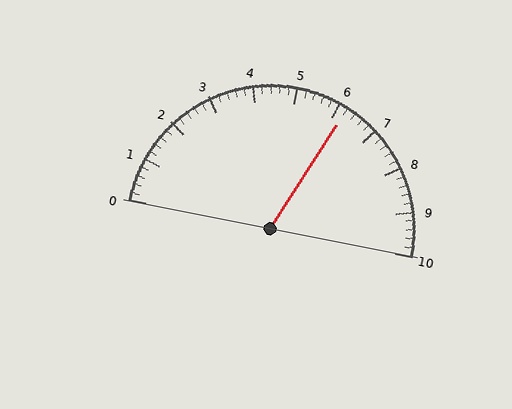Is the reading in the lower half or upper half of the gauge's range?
The reading is in the upper half of the range (0 to 10).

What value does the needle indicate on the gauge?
The needle indicates approximately 6.2.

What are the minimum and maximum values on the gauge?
The gauge ranges from 0 to 10.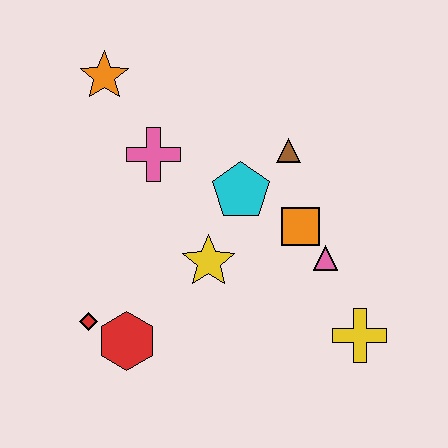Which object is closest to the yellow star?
The cyan pentagon is closest to the yellow star.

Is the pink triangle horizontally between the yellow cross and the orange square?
Yes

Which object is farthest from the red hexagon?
The orange star is farthest from the red hexagon.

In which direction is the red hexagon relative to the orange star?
The red hexagon is below the orange star.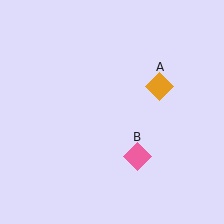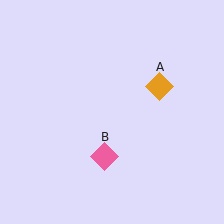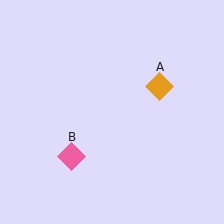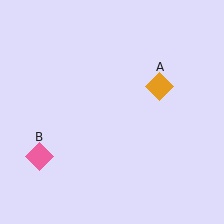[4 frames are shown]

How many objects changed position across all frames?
1 object changed position: pink diamond (object B).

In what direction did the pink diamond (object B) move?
The pink diamond (object B) moved left.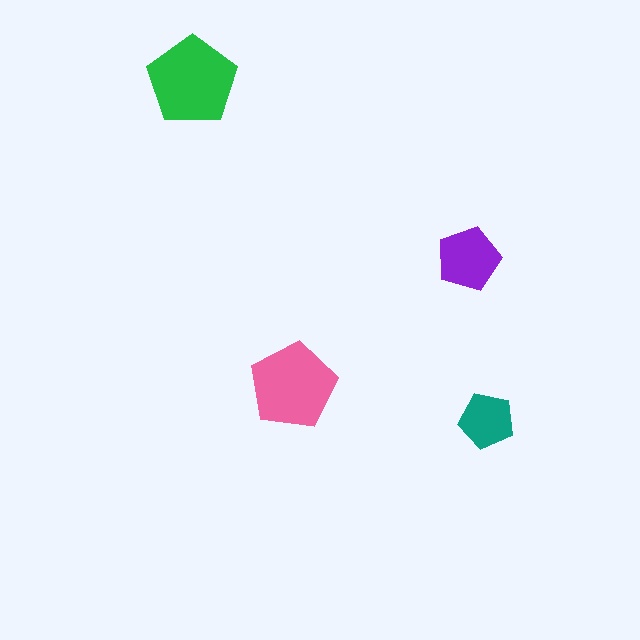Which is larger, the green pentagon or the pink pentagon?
The green one.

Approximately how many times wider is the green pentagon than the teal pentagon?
About 1.5 times wider.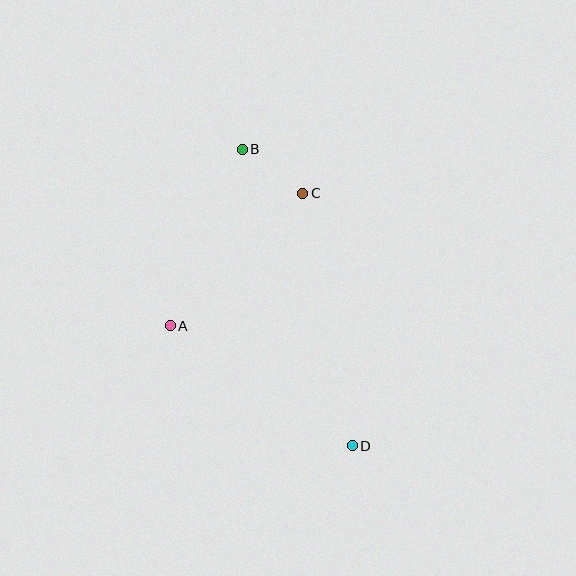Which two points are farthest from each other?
Points B and D are farthest from each other.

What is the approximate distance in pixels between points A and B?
The distance between A and B is approximately 191 pixels.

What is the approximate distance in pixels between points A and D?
The distance between A and D is approximately 218 pixels.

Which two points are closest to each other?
Points B and C are closest to each other.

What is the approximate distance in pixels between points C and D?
The distance between C and D is approximately 257 pixels.